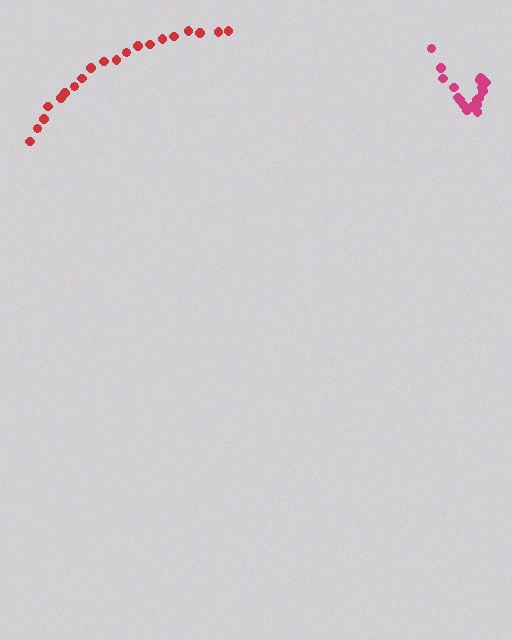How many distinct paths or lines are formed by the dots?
There are 2 distinct paths.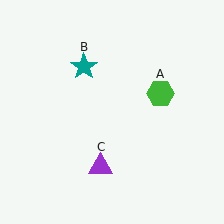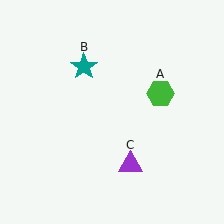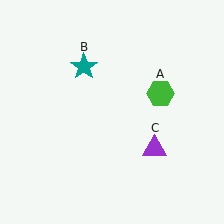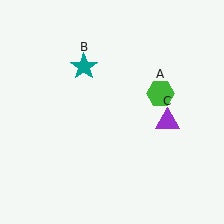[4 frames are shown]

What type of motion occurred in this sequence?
The purple triangle (object C) rotated counterclockwise around the center of the scene.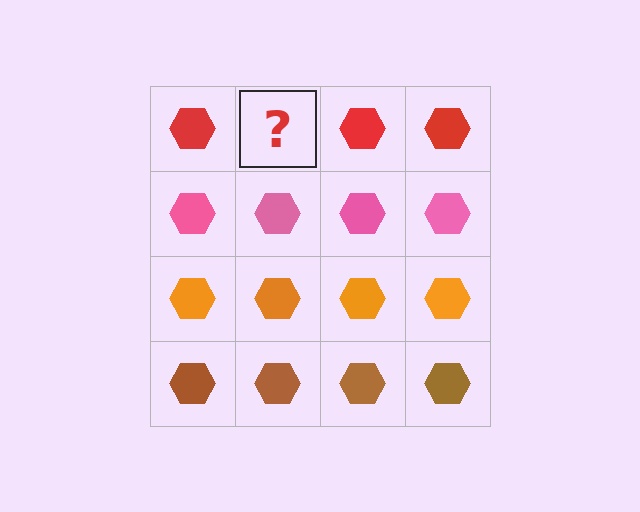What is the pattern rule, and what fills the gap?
The rule is that each row has a consistent color. The gap should be filled with a red hexagon.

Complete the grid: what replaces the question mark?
The question mark should be replaced with a red hexagon.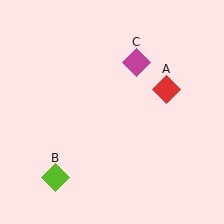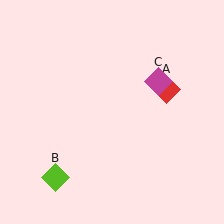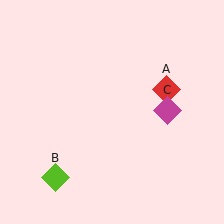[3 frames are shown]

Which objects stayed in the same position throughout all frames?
Red diamond (object A) and lime diamond (object B) remained stationary.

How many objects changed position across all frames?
1 object changed position: magenta diamond (object C).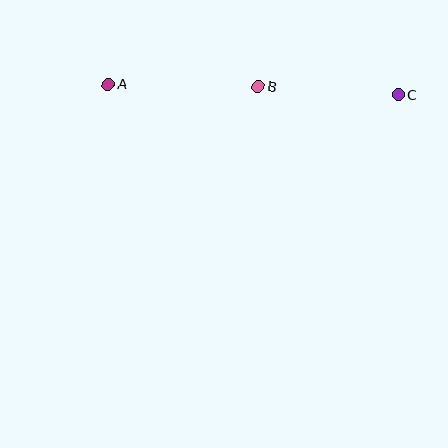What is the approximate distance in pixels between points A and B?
The distance between A and B is approximately 150 pixels.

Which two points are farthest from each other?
Points A and C are farthest from each other.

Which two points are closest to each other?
Points B and C are closest to each other.